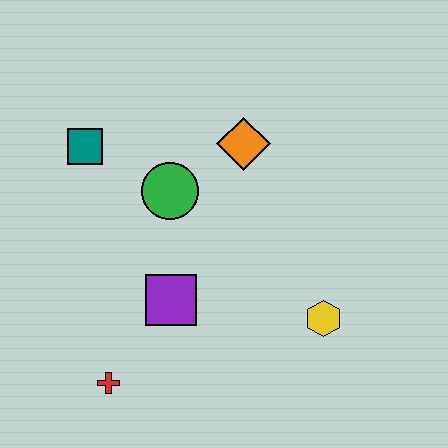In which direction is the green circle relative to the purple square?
The green circle is above the purple square.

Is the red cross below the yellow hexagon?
Yes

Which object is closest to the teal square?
The green circle is closest to the teal square.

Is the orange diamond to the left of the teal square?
No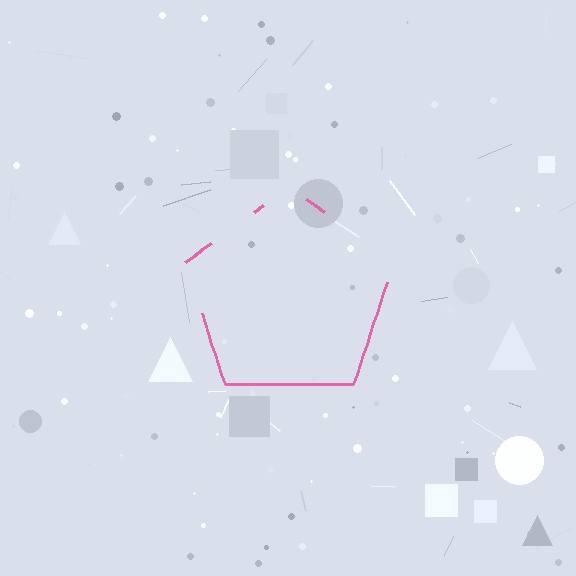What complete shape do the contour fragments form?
The contour fragments form a pentagon.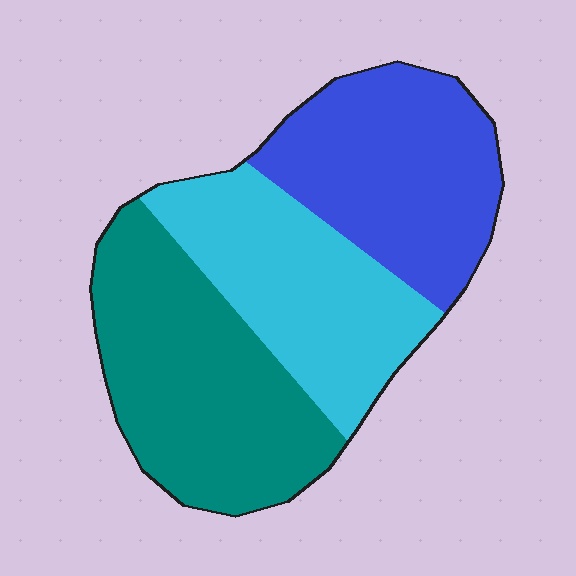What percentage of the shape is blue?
Blue covers around 30% of the shape.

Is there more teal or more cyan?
Teal.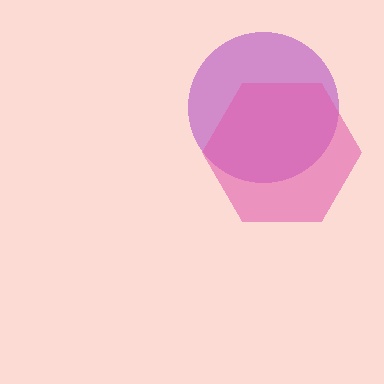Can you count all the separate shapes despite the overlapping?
Yes, there are 2 separate shapes.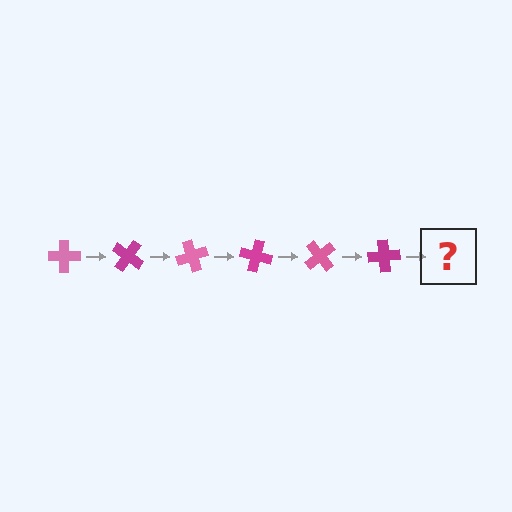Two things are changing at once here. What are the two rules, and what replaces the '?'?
The two rules are that it rotates 35 degrees each step and the color cycles through pink and magenta. The '?' should be a pink cross, rotated 210 degrees from the start.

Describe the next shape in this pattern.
It should be a pink cross, rotated 210 degrees from the start.